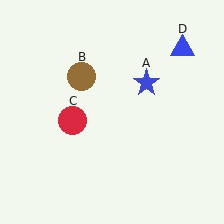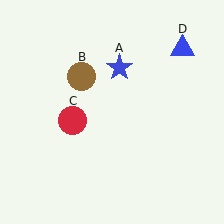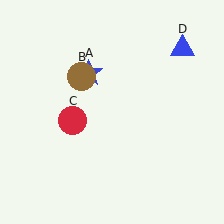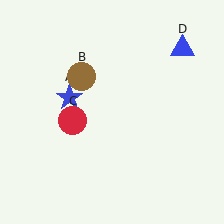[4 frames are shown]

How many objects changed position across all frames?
1 object changed position: blue star (object A).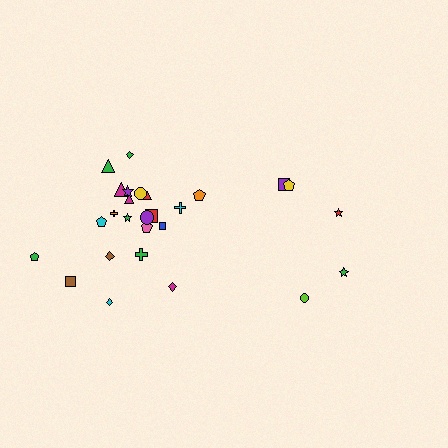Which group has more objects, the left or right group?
The left group.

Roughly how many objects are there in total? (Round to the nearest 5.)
Roughly 25 objects in total.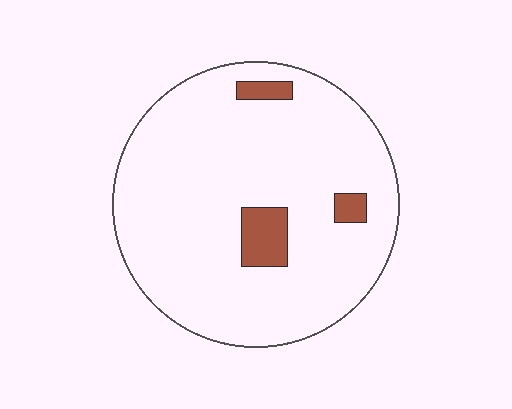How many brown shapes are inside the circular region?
3.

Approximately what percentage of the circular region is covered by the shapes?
Approximately 10%.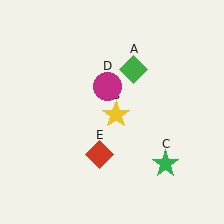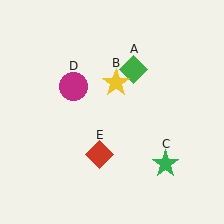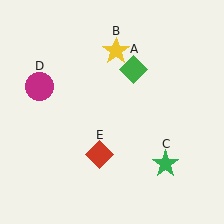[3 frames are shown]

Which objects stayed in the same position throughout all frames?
Green diamond (object A) and green star (object C) and red diamond (object E) remained stationary.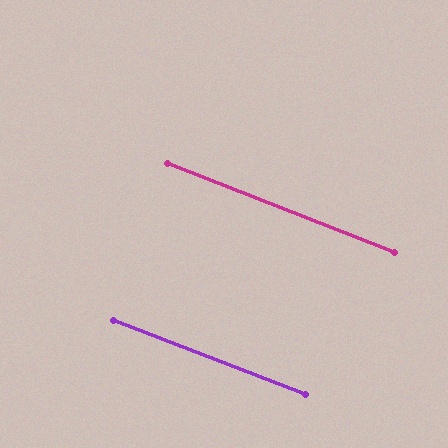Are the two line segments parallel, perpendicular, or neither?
Parallel — their directions differ by only 0.6°.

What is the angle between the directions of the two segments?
Approximately 1 degree.